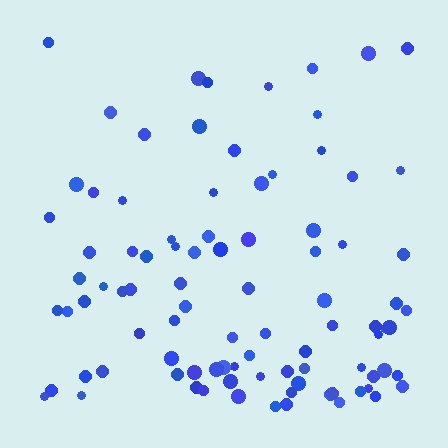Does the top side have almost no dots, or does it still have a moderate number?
Still a moderate number, just noticeably fewer than the bottom.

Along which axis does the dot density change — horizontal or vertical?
Vertical.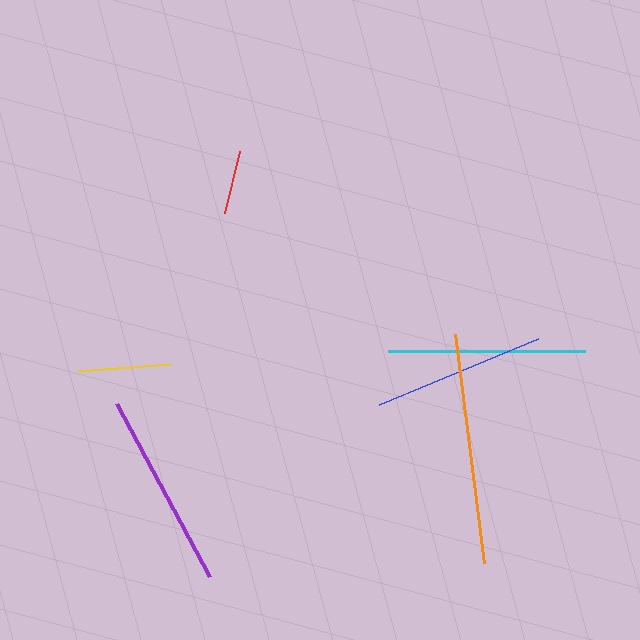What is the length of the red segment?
The red segment is approximately 64 pixels long.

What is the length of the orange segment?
The orange segment is approximately 231 pixels long.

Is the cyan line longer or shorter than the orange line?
The orange line is longer than the cyan line.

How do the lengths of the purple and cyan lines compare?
The purple and cyan lines are approximately the same length.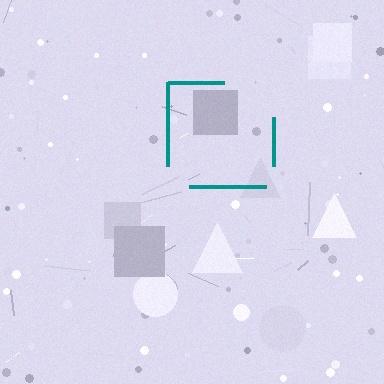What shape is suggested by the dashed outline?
The dashed outline suggests a square.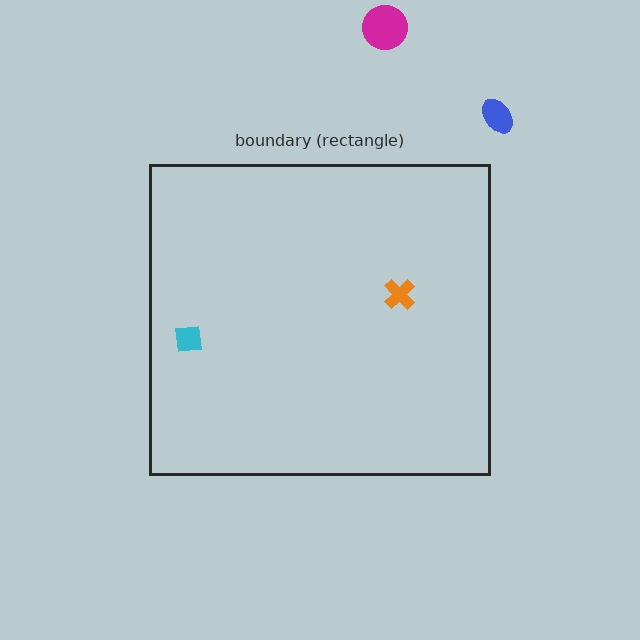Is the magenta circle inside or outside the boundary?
Outside.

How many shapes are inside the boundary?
2 inside, 2 outside.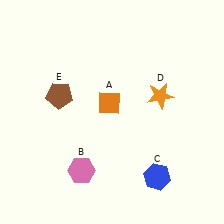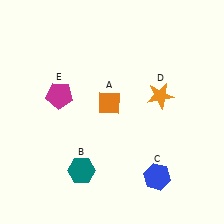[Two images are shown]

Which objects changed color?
B changed from pink to teal. E changed from brown to magenta.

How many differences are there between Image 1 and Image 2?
There are 2 differences between the two images.